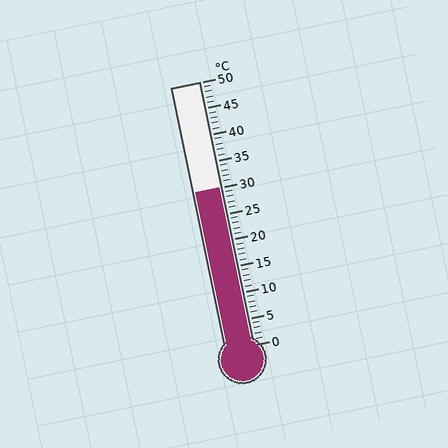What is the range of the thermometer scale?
The thermometer scale ranges from 0°C to 50°C.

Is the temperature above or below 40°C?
The temperature is below 40°C.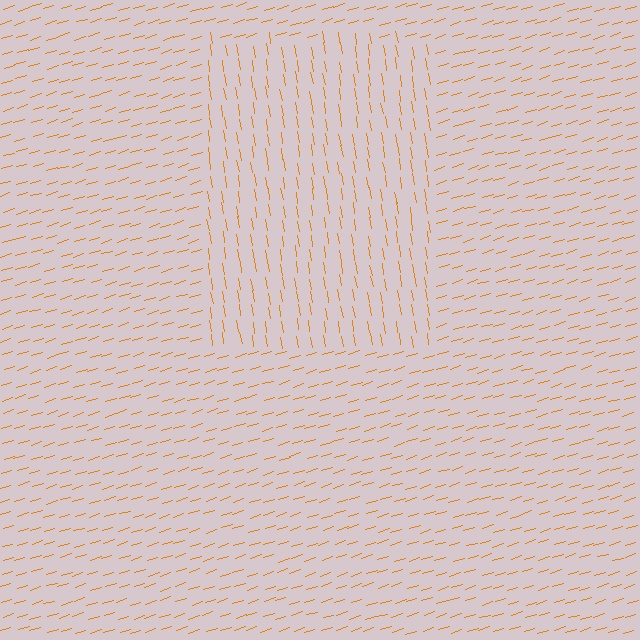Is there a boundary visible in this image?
Yes, there is a texture boundary formed by a change in line orientation.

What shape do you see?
I see a rectangle.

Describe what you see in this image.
The image is filled with small orange line segments. A rectangle region in the image has lines oriented differently from the surrounding lines, creating a visible texture boundary.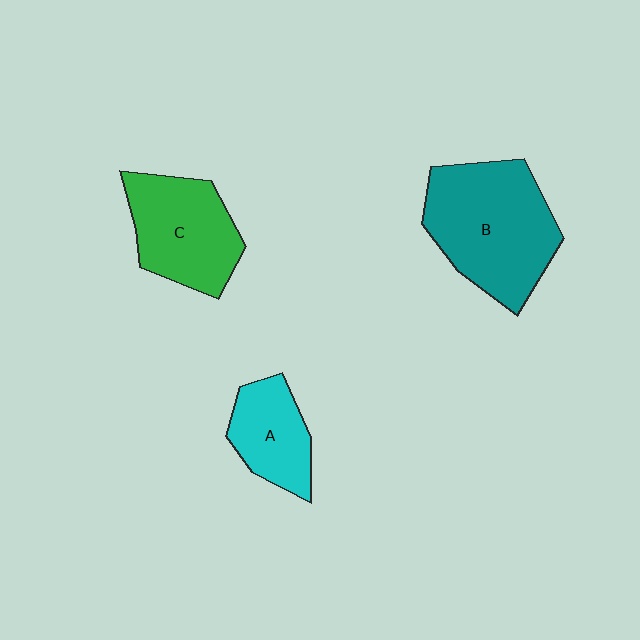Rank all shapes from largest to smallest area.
From largest to smallest: B (teal), C (green), A (cyan).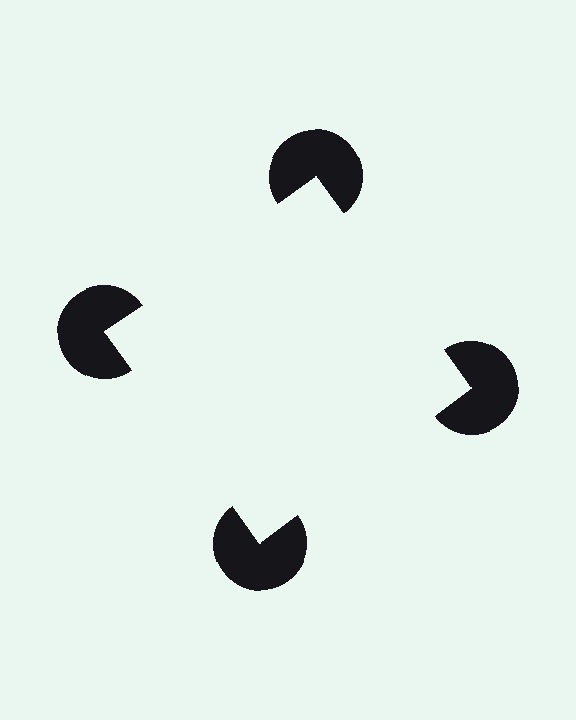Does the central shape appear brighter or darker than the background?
It typically appears slightly brighter than the background, even though no actual brightness change is drawn.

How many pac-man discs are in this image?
There are 4 — one at each vertex of the illusory square.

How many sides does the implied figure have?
4 sides.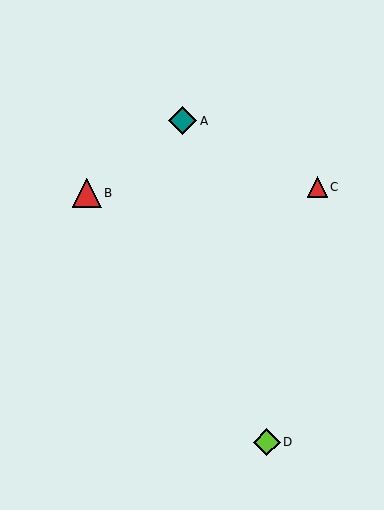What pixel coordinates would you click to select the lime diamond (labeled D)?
Click at (267, 442) to select the lime diamond D.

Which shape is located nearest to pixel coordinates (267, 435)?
The lime diamond (labeled D) at (267, 442) is nearest to that location.